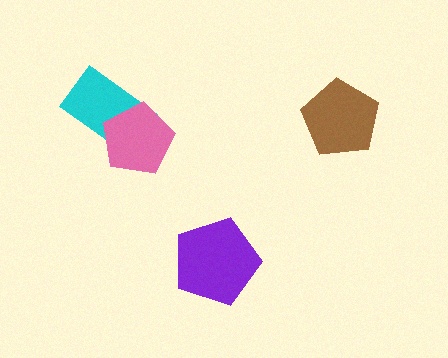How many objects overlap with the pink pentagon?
1 object overlaps with the pink pentagon.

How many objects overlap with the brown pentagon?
0 objects overlap with the brown pentagon.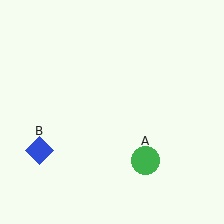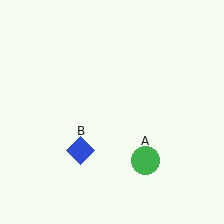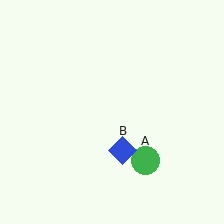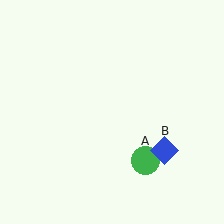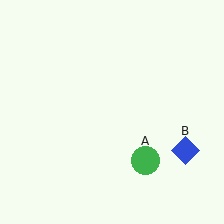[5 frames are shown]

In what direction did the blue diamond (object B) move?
The blue diamond (object B) moved right.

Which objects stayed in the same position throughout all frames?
Green circle (object A) remained stationary.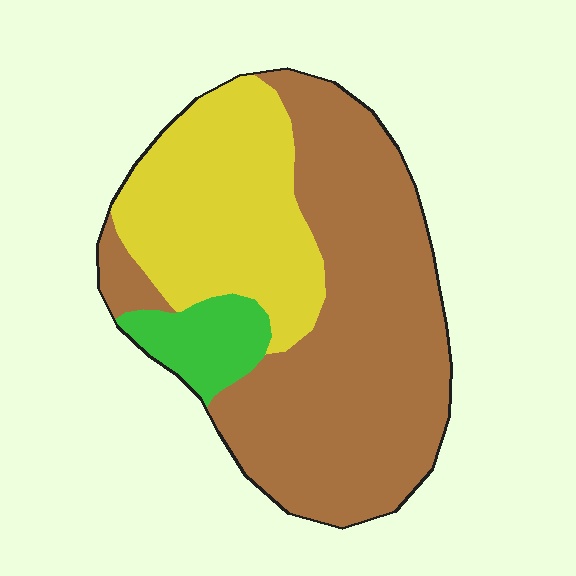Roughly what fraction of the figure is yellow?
Yellow takes up between a quarter and a half of the figure.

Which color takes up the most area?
Brown, at roughly 60%.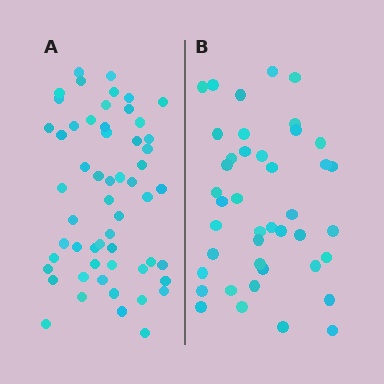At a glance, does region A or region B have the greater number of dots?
Region A (the left region) has more dots.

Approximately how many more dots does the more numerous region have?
Region A has approximately 15 more dots than region B.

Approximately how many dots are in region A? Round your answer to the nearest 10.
About 60 dots. (The exact count is 56, which rounds to 60.)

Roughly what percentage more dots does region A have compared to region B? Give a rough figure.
About 35% more.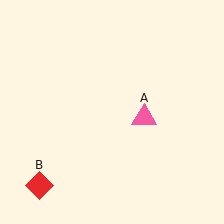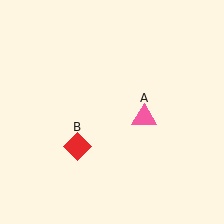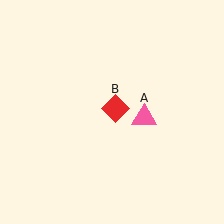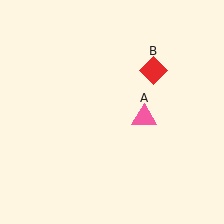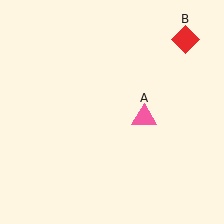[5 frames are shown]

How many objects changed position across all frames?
1 object changed position: red diamond (object B).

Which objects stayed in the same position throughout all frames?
Pink triangle (object A) remained stationary.